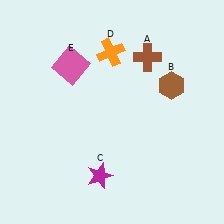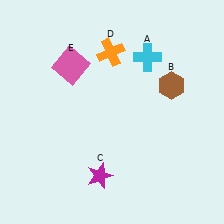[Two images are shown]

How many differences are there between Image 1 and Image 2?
There is 1 difference between the two images.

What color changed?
The cross (A) changed from brown in Image 1 to cyan in Image 2.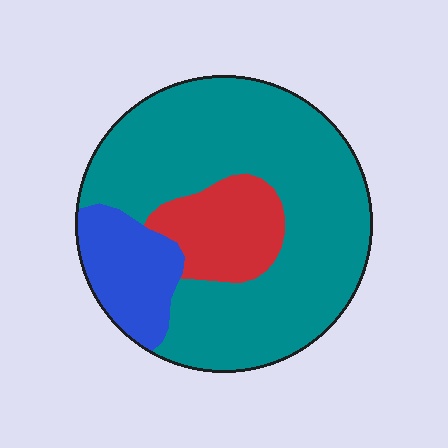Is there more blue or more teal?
Teal.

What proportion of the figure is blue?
Blue takes up about one sixth (1/6) of the figure.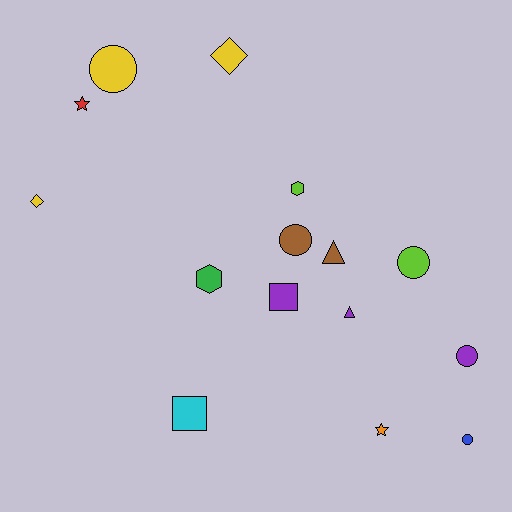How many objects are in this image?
There are 15 objects.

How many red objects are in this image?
There is 1 red object.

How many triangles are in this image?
There are 2 triangles.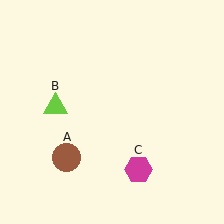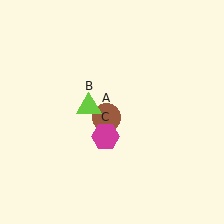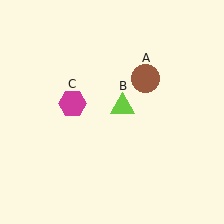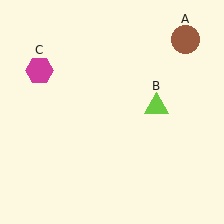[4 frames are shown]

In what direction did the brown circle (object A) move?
The brown circle (object A) moved up and to the right.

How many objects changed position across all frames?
3 objects changed position: brown circle (object A), lime triangle (object B), magenta hexagon (object C).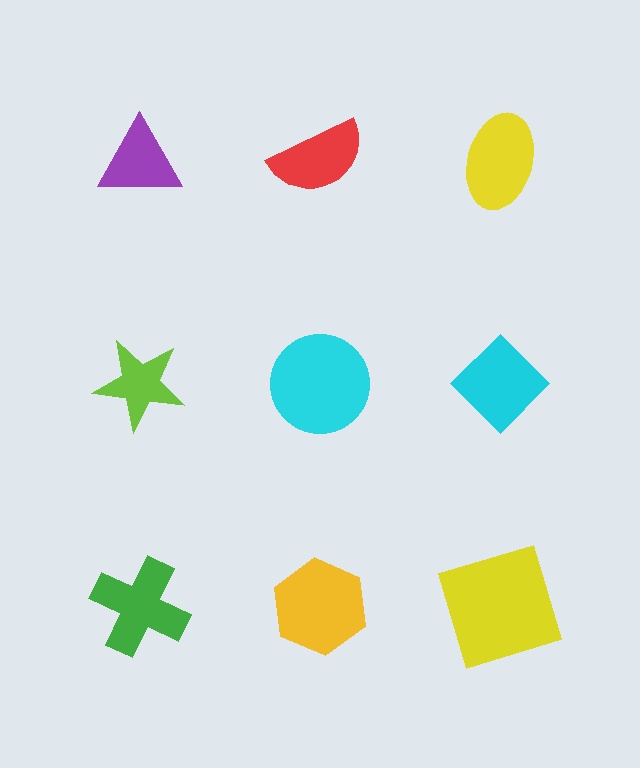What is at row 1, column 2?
A red semicircle.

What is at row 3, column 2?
A yellow hexagon.